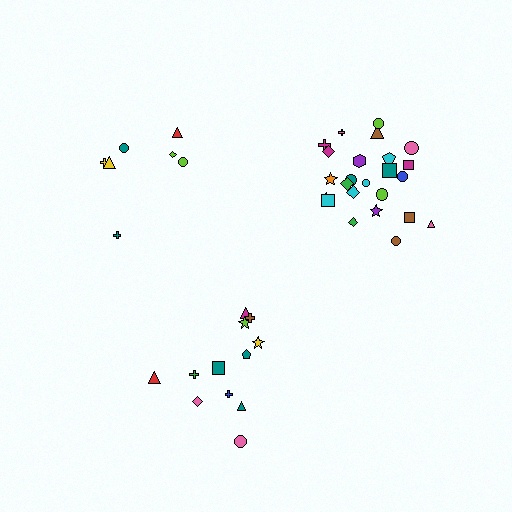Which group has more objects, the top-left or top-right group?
The top-right group.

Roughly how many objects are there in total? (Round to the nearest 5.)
Roughly 45 objects in total.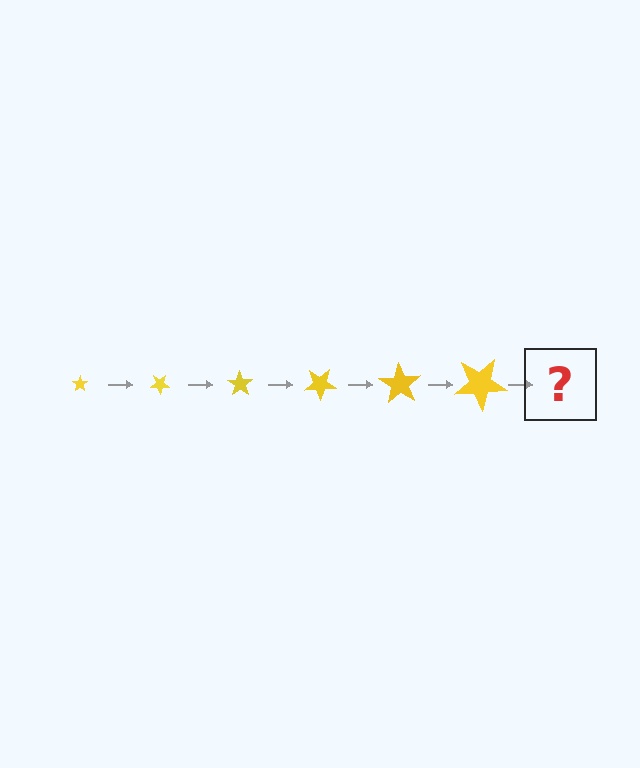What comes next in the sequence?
The next element should be a star, larger than the previous one and rotated 210 degrees from the start.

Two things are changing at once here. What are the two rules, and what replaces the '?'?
The two rules are that the star grows larger each step and it rotates 35 degrees each step. The '?' should be a star, larger than the previous one and rotated 210 degrees from the start.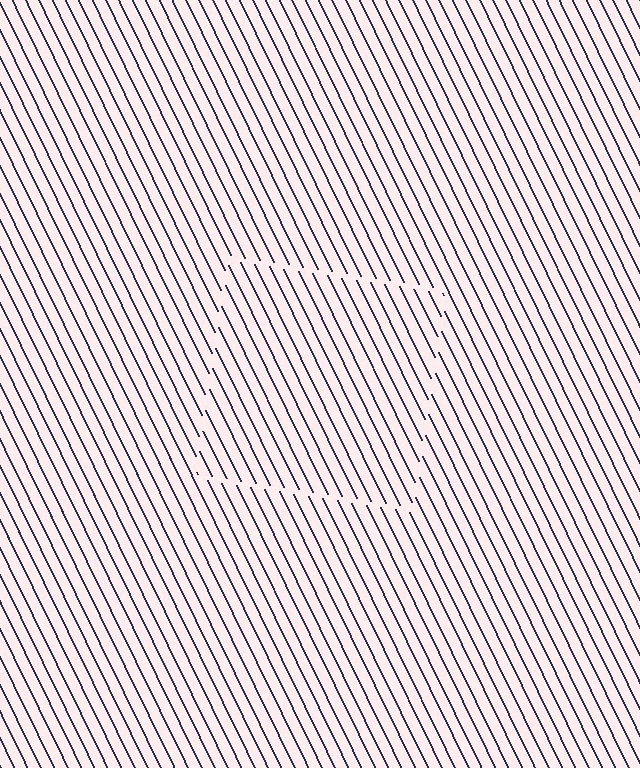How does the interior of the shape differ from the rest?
The interior of the shape contains the same grating, shifted by half a period — the contour is defined by the phase discontinuity where line-ends from the inner and outer gratings abut.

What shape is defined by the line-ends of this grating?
An illusory square. The interior of the shape contains the same grating, shifted by half a period — the contour is defined by the phase discontinuity where line-ends from the inner and outer gratings abut.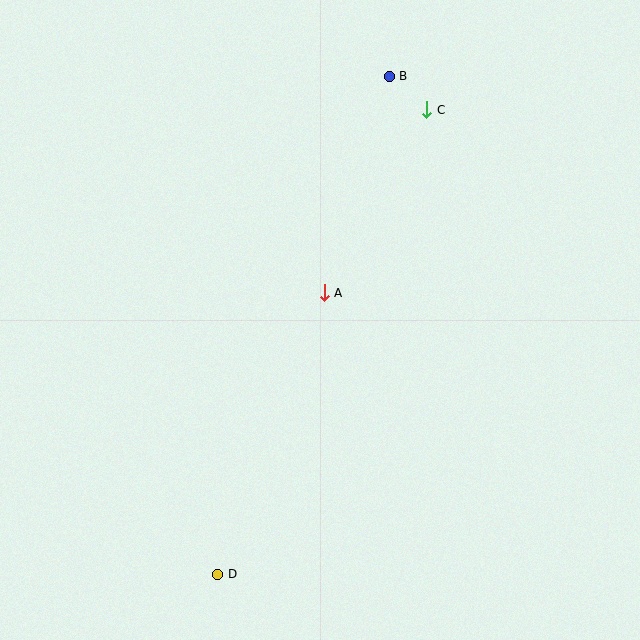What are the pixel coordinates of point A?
Point A is at (324, 293).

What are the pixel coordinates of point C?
Point C is at (427, 110).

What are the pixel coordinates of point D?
Point D is at (218, 574).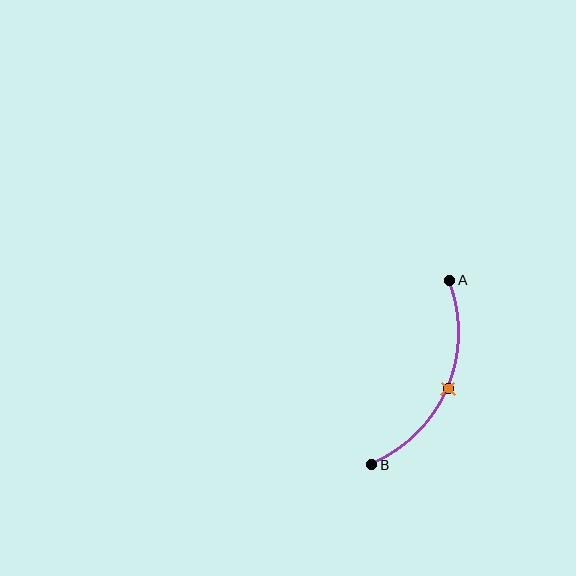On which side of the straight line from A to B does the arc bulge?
The arc bulges to the right of the straight line connecting A and B.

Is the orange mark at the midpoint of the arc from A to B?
Yes. The orange mark lies on the arc at equal arc-length from both A and B — it is the arc midpoint.